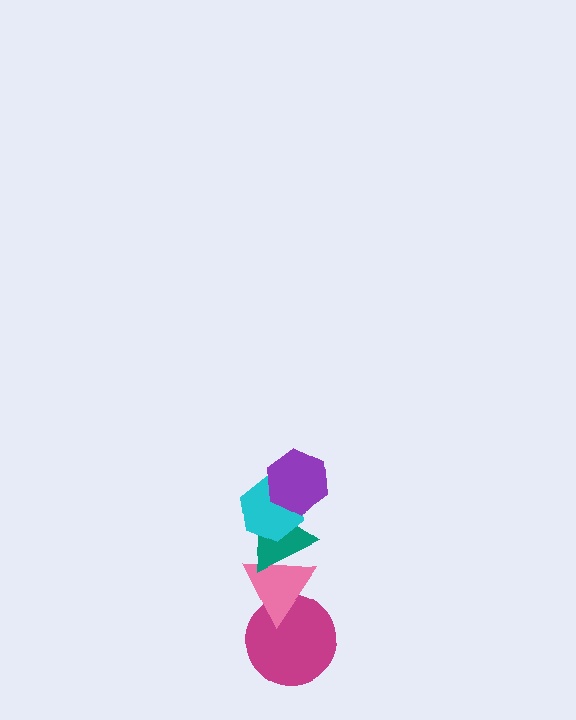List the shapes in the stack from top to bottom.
From top to bottom: the purple hexagon, the cyan hexagon, the teal triangle, the pink triangle, the magenta circle.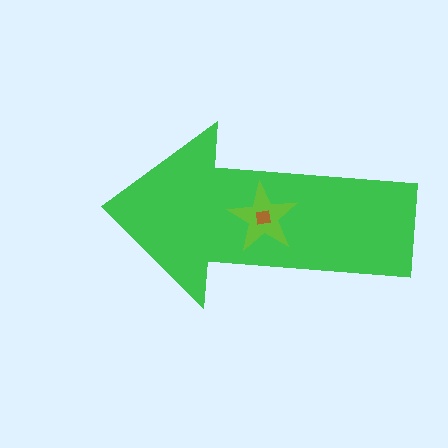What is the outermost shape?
The green arrow.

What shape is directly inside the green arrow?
The lime star.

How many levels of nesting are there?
3.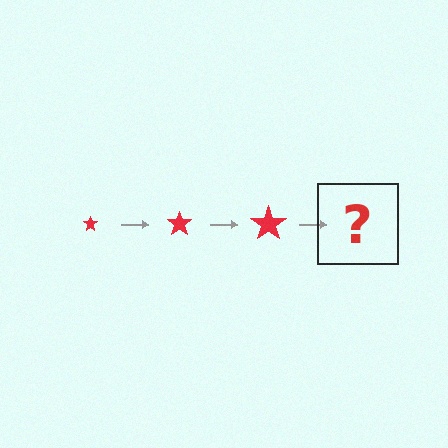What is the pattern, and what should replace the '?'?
The pattern is that the star gets progressively larger each step. The '?' should be a red star, larger than the previous one.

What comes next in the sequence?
The next element should be a red star, larger than the previous one.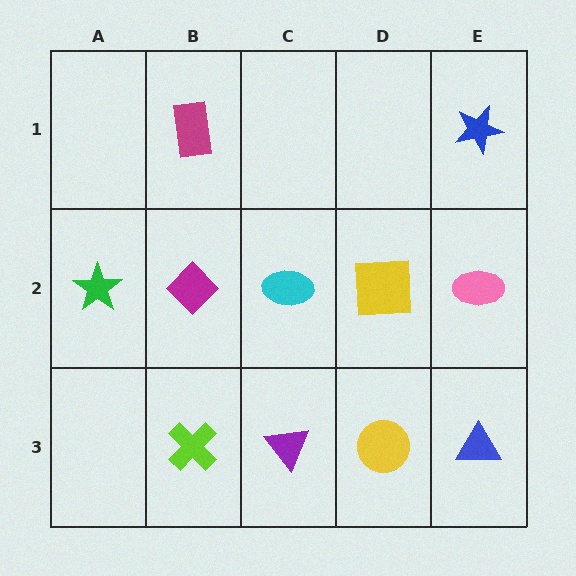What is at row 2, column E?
A pink ellipse.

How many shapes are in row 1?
2 shapes.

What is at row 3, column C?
A purple triangle.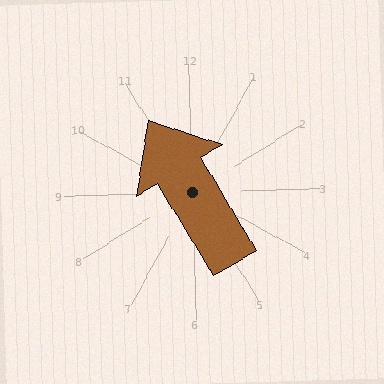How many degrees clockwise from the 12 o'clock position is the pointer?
Approximately 331 degrees.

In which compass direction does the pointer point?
Northwest.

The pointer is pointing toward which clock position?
Roughly 11 o'clock.